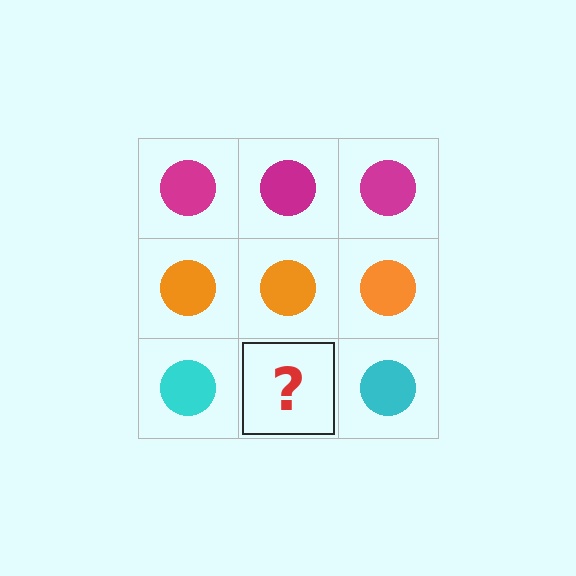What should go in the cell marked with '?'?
The missing cell should contain a cyan circle.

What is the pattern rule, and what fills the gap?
The rule is that each row has a consistent color. The gap should be filled with a cyan circle.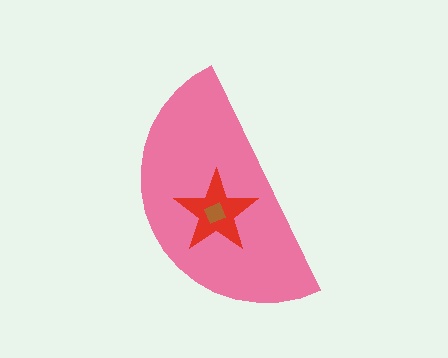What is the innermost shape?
The brown diamond.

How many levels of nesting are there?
3.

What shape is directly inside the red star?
The brown diamond.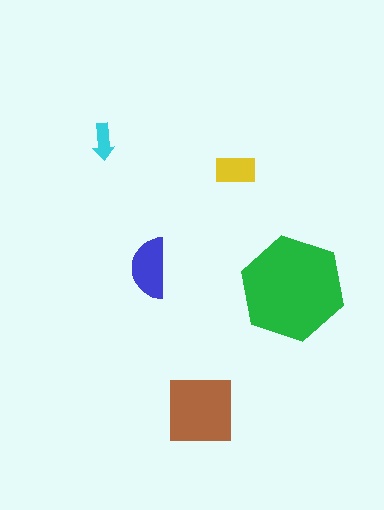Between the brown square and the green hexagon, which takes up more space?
The green hexagon.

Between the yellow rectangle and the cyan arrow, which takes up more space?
The yellow rectangle.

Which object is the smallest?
The cyan arrow.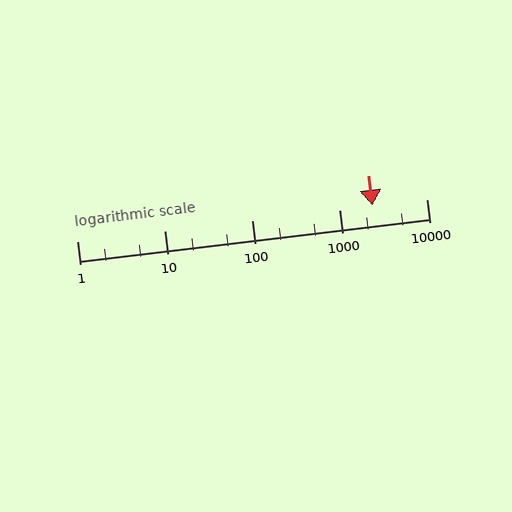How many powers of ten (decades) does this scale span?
The scale spans 4 decades, from 1 to 10000.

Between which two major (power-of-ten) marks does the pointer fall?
The pointer is between 1000 and 10000.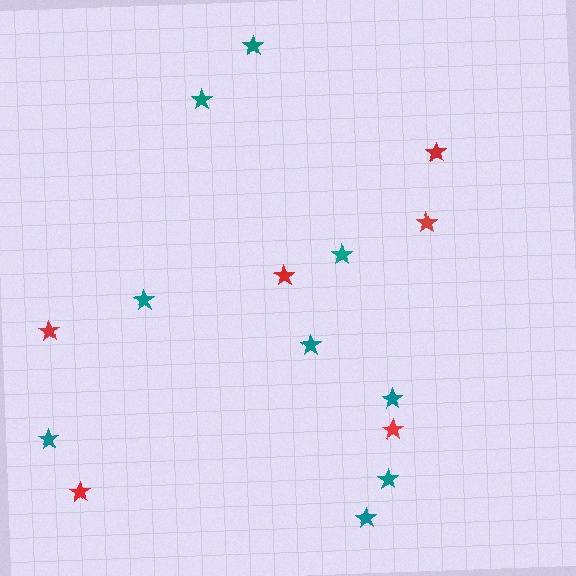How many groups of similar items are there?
There are 2 groups: one group of red stars (6) and one group of teal stars (9).